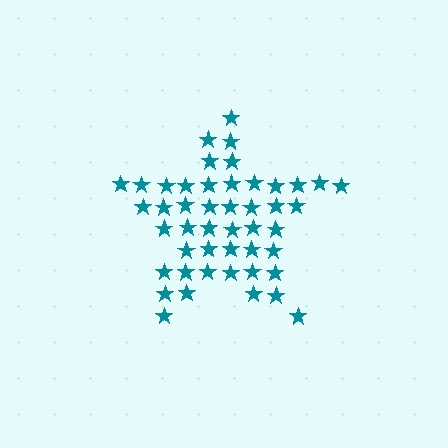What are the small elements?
The small elements are stars.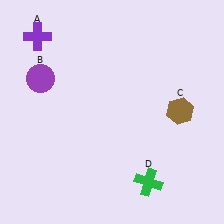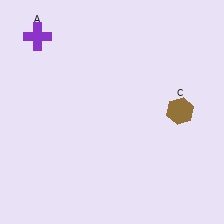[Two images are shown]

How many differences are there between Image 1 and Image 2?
There are 2 differences between the two images.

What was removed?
The purple circle (B), the green cross (D) were removed in Image 2.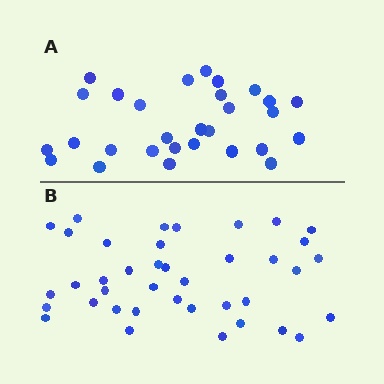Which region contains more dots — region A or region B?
Region B (the bottom region) has more dots.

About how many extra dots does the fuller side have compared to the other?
Region B has roughly 10 or so more dots than region A.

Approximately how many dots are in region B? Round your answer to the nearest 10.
About 40 dots. (The exact count is 39, which rounds to 40.)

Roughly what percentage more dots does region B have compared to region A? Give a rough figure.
About 35% more.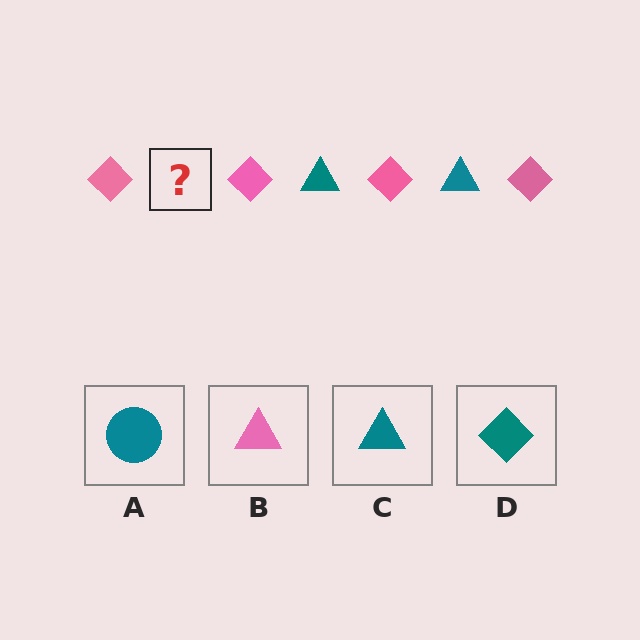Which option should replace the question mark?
Option C.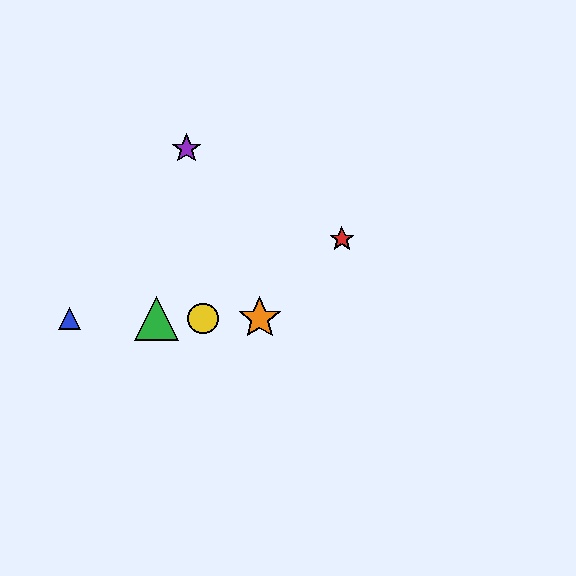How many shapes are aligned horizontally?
4 shapes (the blue triangle, the green triangle, the yellow circle, the orange star) are aligned horizontally.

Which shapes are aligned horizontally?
The blue triangle, the green triangle, the yellow circle, the orange star are aligned horizontally.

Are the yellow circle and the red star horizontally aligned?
No, the yellow circle is at y≈318 and the red star is at y≈239.